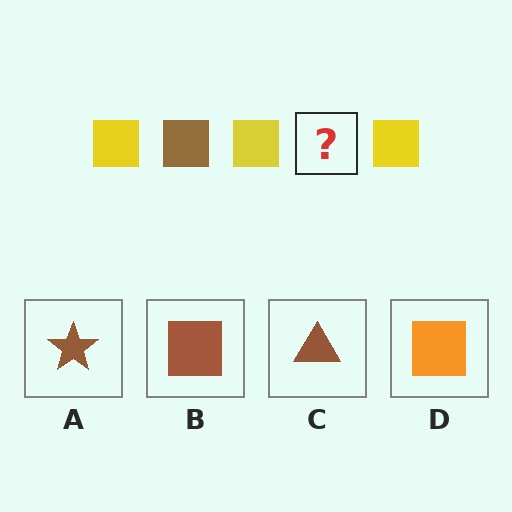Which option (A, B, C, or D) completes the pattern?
B.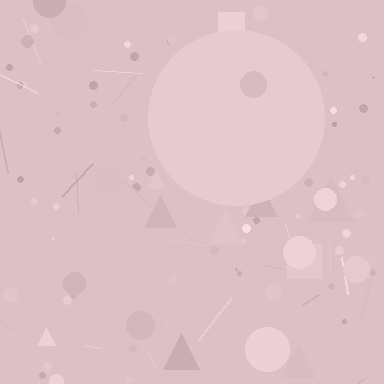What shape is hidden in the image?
A circle is hidden in the image.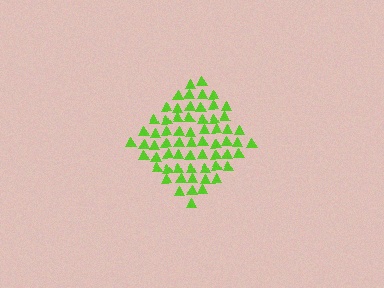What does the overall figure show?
The overall figure shows a diamond.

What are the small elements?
The small elements are triangles.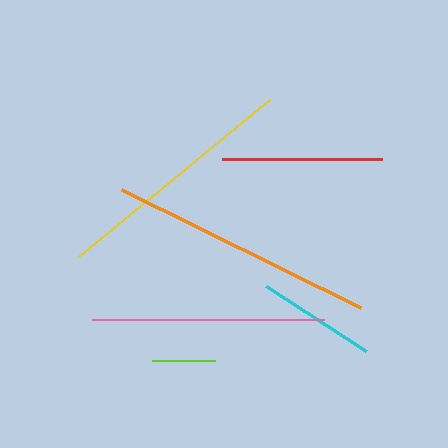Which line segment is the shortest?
The lime line is the shortest at approximately 63 pixels.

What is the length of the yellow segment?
The yellow segment is approximately 247 pixels long.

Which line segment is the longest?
The orange line is the longest at approximately 267 pixels.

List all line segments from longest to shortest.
From longest to shortest: orange, yellow, pink, red, cyan, lime.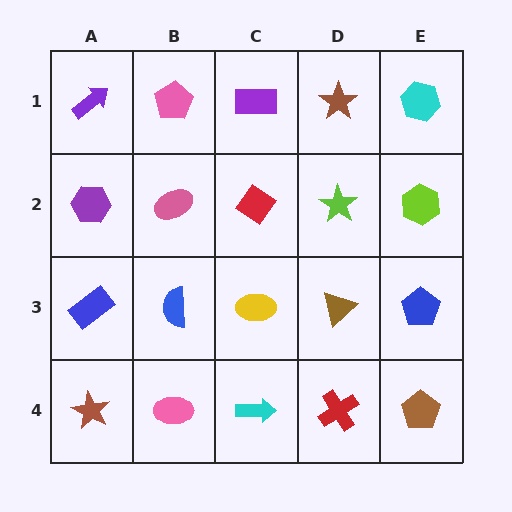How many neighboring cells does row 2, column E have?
3.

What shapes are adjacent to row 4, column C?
A yellow ellipse (row 3, column C), a pink ellipse (row 4, column B), a red cross (row 4, column D).